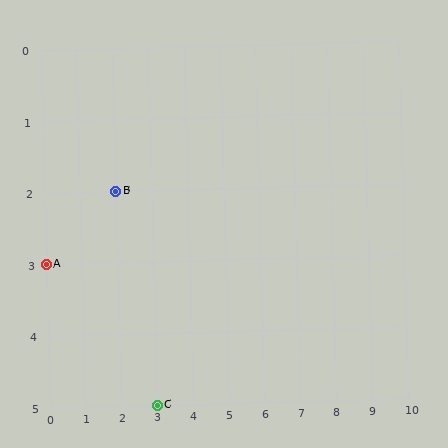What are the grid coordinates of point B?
Point B is at grid coordinates (2, 2).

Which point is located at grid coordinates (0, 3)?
Point A is at (0, 3).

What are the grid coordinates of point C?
Point C is at grid coordinates (3, 5).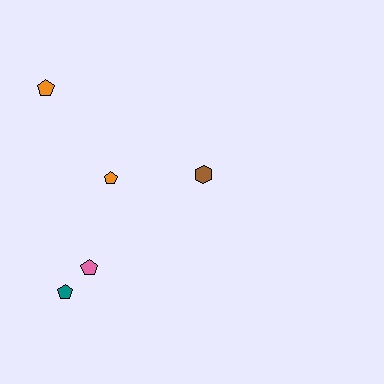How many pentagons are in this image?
There are 4 pentagons.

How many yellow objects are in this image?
There are no yellow objects.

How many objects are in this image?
There are 5 objects.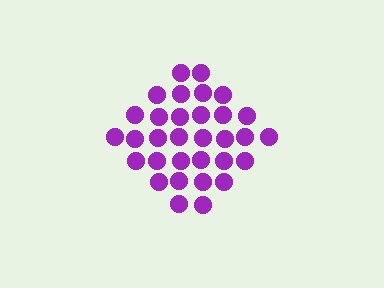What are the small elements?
The small elements are circles.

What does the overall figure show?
The overall figure shows a diamond.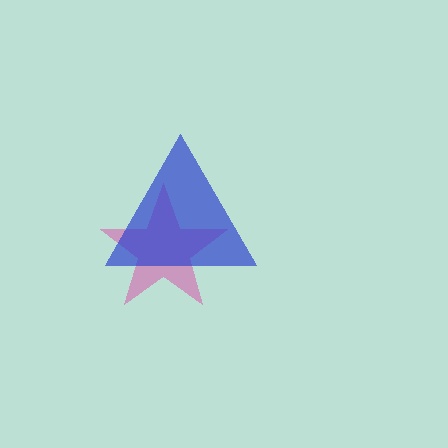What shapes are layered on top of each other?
The layered shapes are: a pink star, a blue triangle.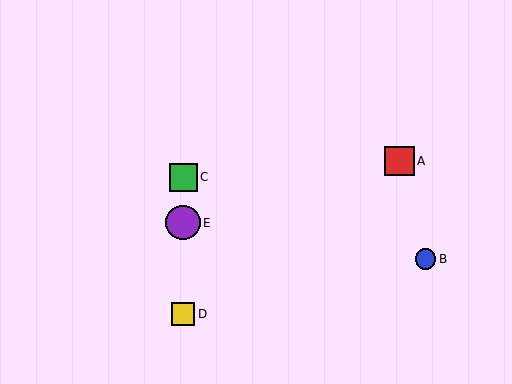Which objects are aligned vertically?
Objects C, D, E are aligned vertically.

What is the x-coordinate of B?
Object B is at x≈425.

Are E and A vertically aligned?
No, E is at x≈183 and A is at x≈400.